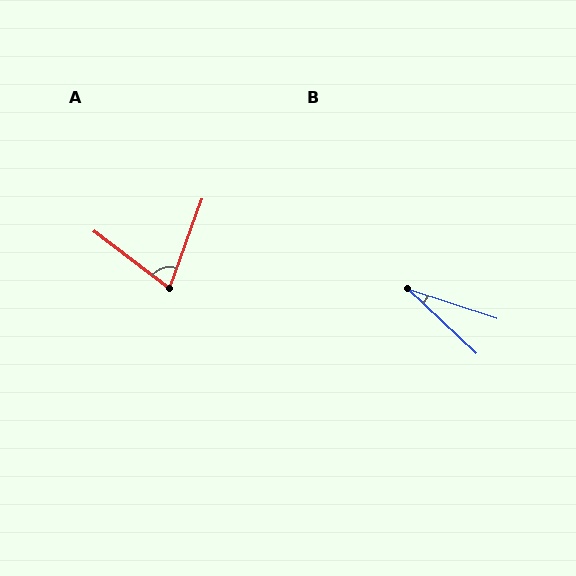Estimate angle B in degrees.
Approximately 25 degrees.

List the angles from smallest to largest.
B (25°), A (73°).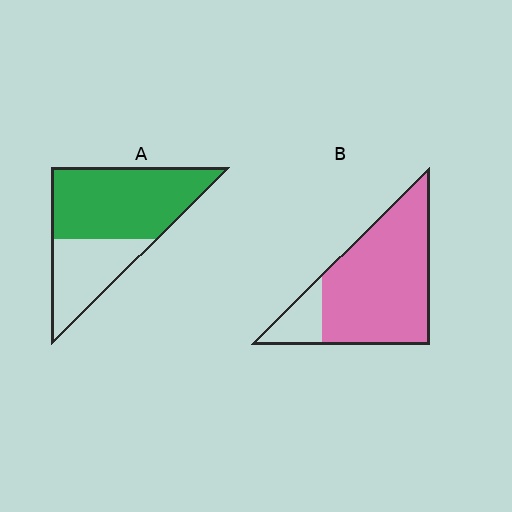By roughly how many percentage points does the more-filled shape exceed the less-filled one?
By roughly 20 percentage points (B over A).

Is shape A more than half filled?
Yes.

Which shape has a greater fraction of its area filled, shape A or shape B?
Shape B.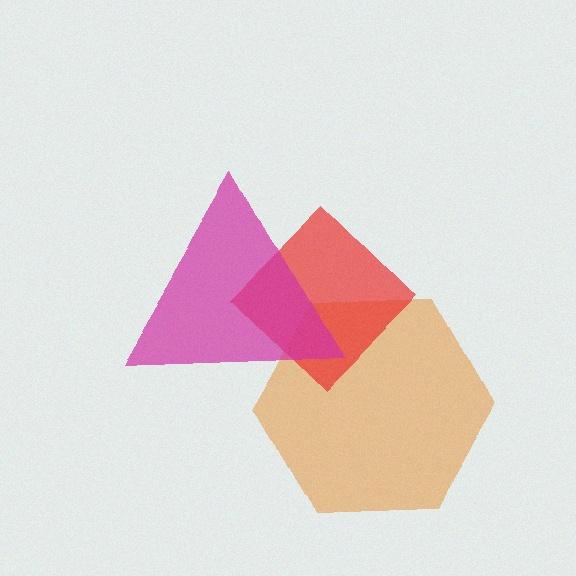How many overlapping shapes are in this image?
There are 3 overlapping shapes in the image.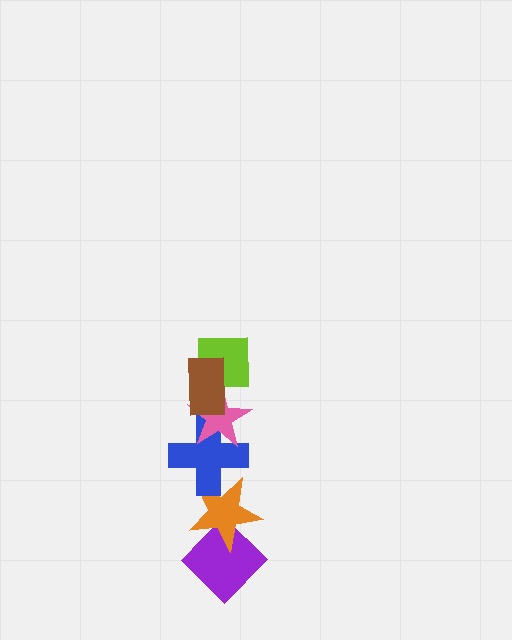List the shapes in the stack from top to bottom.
From top to bottom: the brown rectangle, the lime square, the pink star, the blue cross, the orange star, the purple diamond.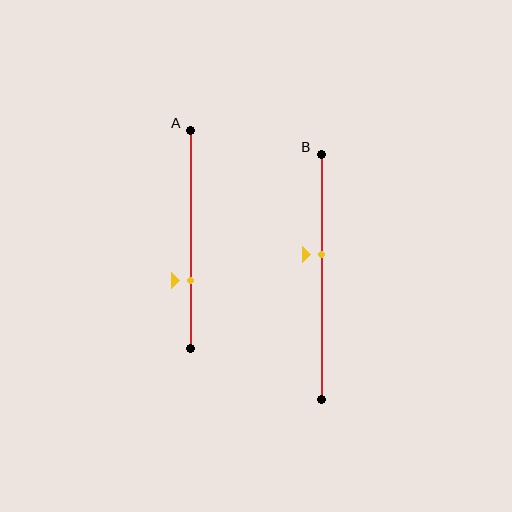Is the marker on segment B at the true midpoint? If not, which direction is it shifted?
No, the marker on segment B is shifted upward by about 9% of the segment length.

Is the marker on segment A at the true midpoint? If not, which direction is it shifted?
No, the marker on segment A is shifted downward by about 19% of the segment length.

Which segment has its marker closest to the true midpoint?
Segment B has its marker closest to the true midpoint.